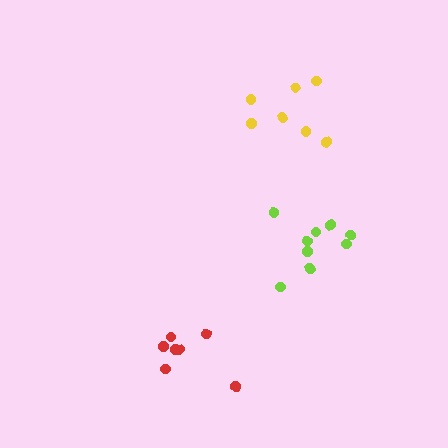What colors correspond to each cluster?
The clusters are colored: lime, yellow, red.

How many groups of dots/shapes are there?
There are 3 groups.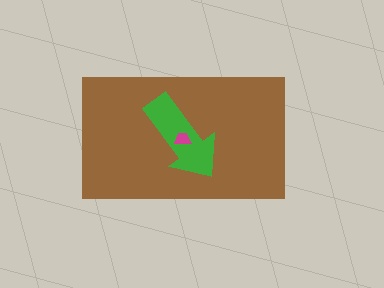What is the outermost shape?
The brown rectangle.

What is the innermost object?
The magenta trapezoid.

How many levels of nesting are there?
3.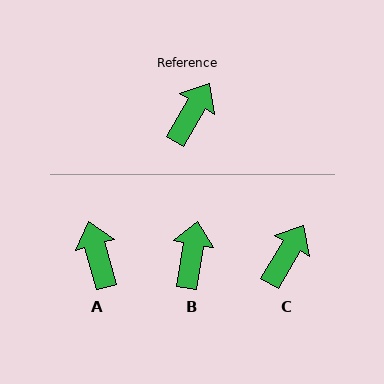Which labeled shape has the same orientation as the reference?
C.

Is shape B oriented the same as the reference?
No, it is off by about 21 degrees.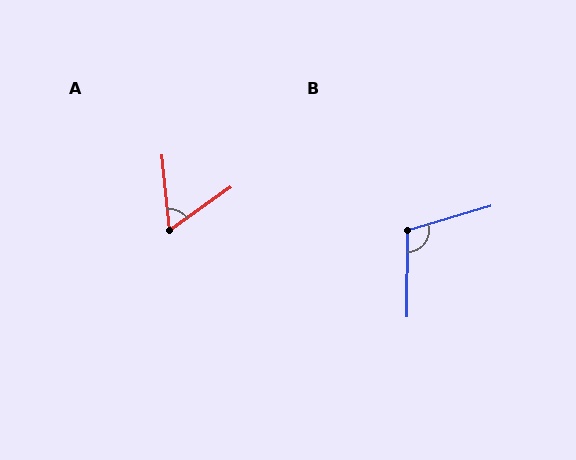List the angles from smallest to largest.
A (61°), B (106°).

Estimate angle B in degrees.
Approximately 106 degrees.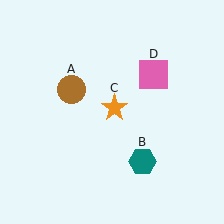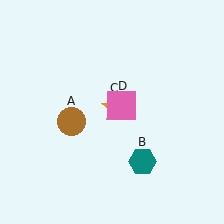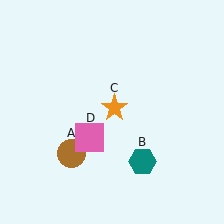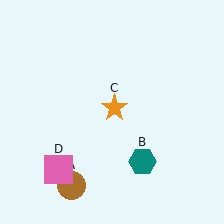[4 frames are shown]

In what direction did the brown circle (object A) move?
The brown circle (object A) moved down.